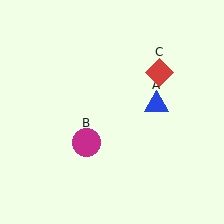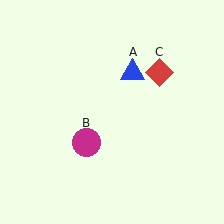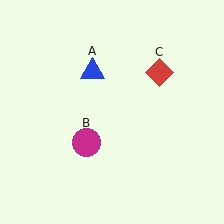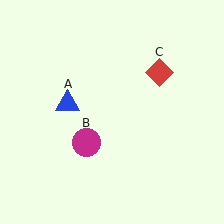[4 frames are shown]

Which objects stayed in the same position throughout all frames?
Magenta circle (object B) and red diamond (object C) remained stationary.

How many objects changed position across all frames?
1 object changed position: blue triangle (object A).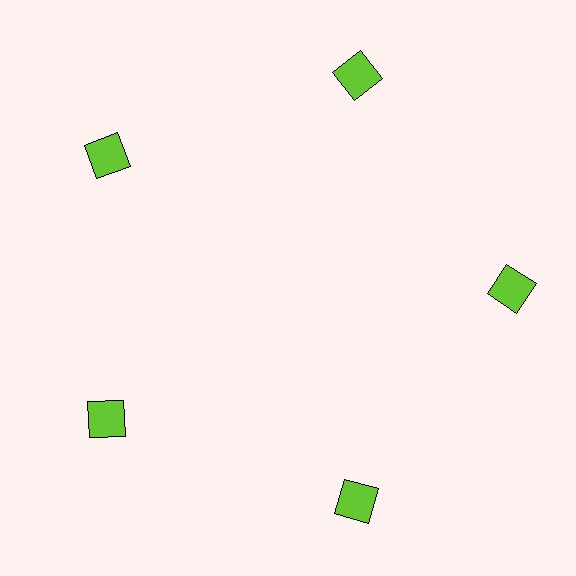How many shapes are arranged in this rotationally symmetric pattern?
There are 5 shapes, arranged in 5 groups of 1.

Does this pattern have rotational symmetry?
Yes, this pattern has 5-fold rotational symmetry. It looks the same after rotating 72 degrees around the center.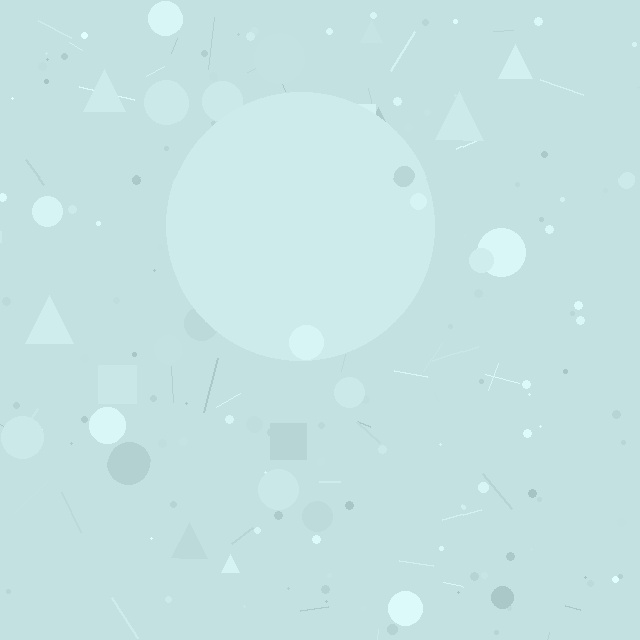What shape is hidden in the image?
A circle is hidden in the image.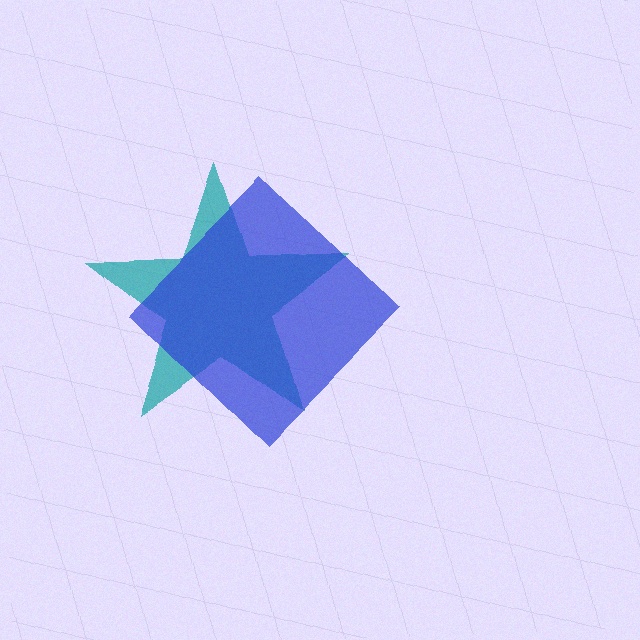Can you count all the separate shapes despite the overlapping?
Yes, there are 2 separate shapes.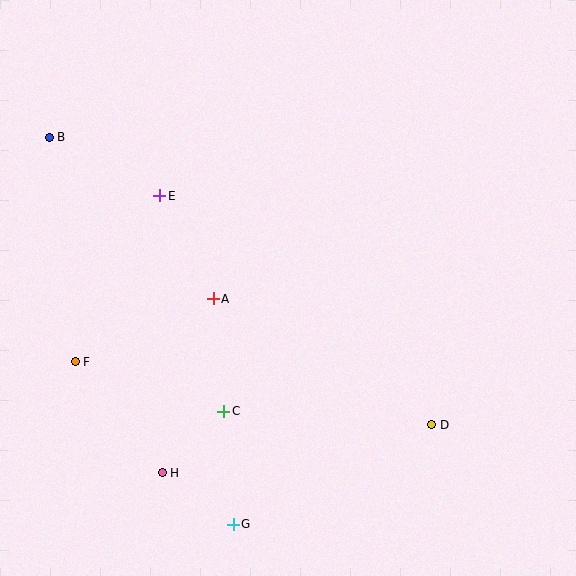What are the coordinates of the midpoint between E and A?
The midpoint between E and A is at (186, 247).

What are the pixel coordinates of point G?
Point G is at (233, 524).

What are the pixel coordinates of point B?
Point B is at (49, 137).